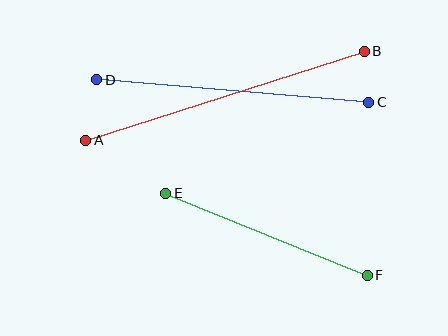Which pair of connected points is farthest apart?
Points A and B are farthest apart.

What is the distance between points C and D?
The distance is approximately 273 pixels.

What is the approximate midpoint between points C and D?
The midpoint is at approximately (233, 91) pixels.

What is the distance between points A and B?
The distance is approximately 292 pixels.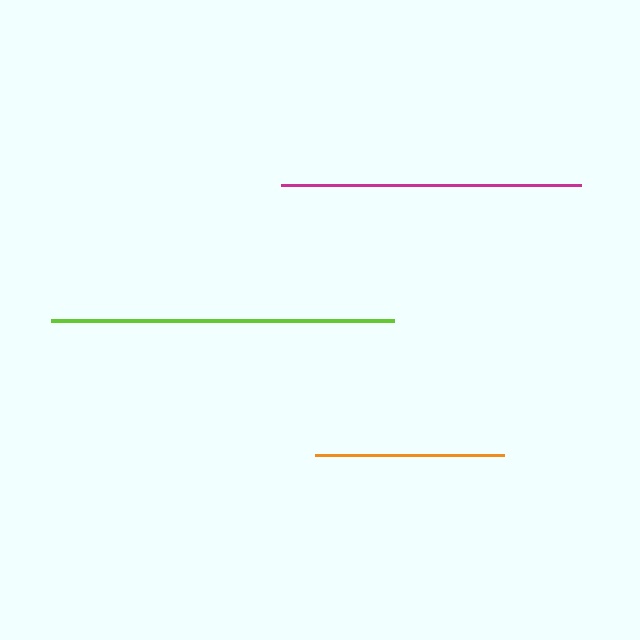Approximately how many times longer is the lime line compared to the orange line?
The lime line is approximately 1.8 times the length of the orange line.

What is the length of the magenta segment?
The magenta segment is approximately 300 pixels long.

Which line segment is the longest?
The lime line is the longest at approximately 343 pixels.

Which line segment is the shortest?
The orange line is the shortest at approximately 189 pixels.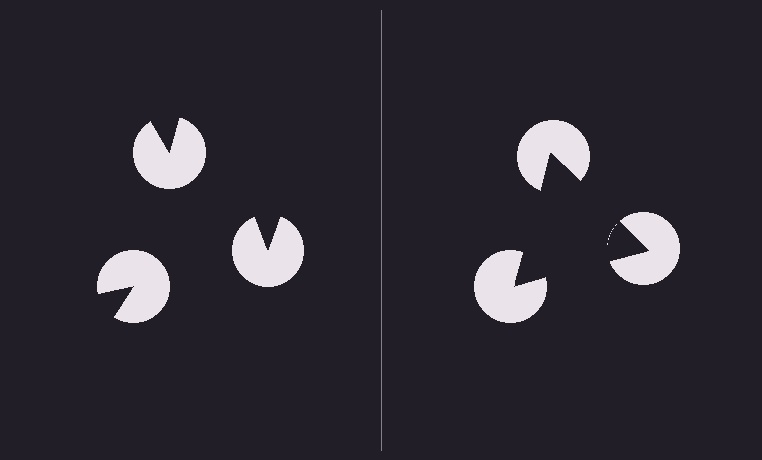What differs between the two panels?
The pac-man discs are positioned identically on both sides; only the wedge orientations differ. On the right they align to a triangle; on the left they are misaligned.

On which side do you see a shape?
An illusory triangle appears on the right side. On the left side the wedge cuts are rotated, so no coherent shape forms.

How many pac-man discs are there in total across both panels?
6 — 3 on each side.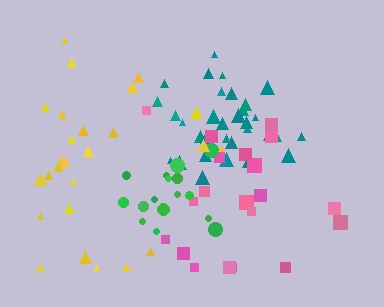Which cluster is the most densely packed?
Teal.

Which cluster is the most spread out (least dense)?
Pink.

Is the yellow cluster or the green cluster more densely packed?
Green.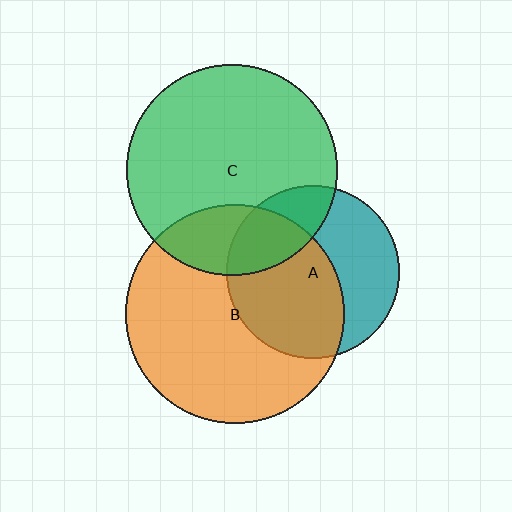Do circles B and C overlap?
Yes.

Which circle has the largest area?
Circle B (orange).